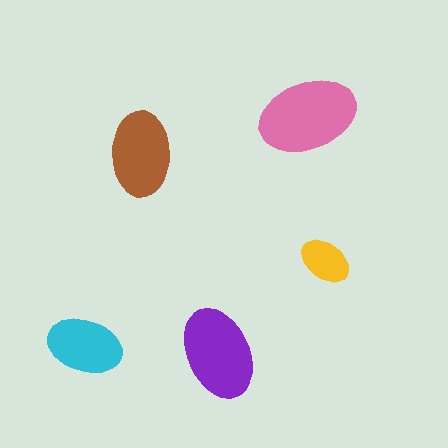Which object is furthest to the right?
The yellow ellipse is rightmost.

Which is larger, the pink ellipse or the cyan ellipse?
The pink one.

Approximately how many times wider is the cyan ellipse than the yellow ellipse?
About 1.5 times wider.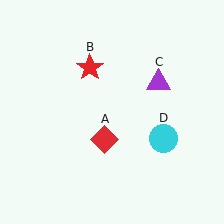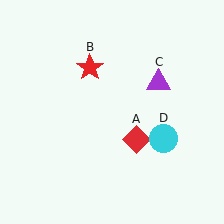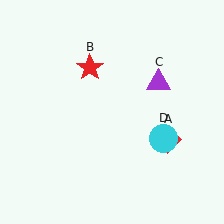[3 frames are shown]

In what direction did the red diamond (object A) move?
The red diamond (object A) moved right.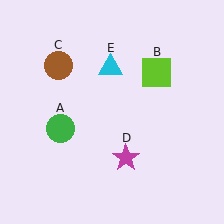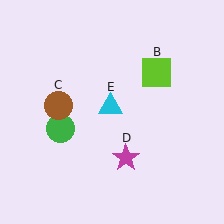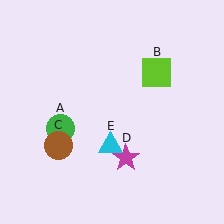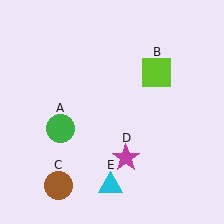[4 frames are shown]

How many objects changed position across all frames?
2 objects changed position: brown circle (object C), cyan triangle (object E).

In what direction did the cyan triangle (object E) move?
The cyan triangle (object E) moved down.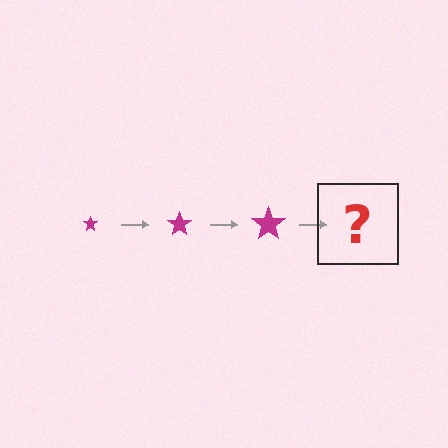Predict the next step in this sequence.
The next step is a magenta star, larger than the previous one.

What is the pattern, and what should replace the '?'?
The pattern is that the star gets progressively larger each step. The '?' should be a magenta star, larger than the previous one.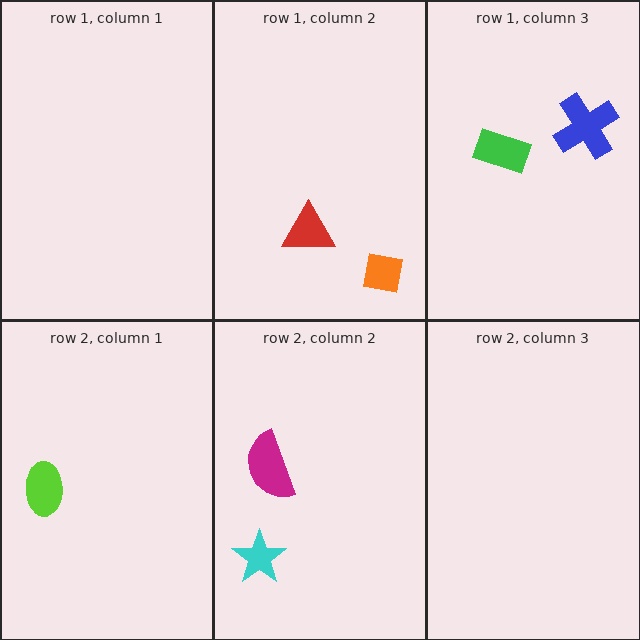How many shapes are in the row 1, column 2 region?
2.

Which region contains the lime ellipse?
The row 2, column 1 region.